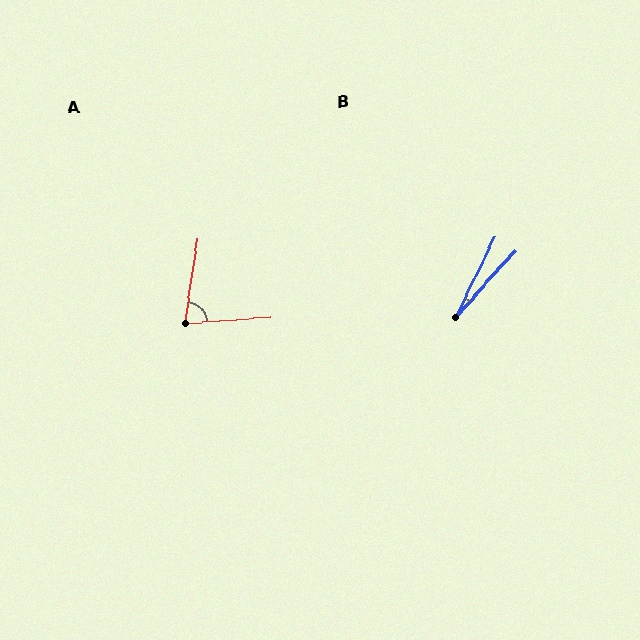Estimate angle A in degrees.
Approximately 77 degrees.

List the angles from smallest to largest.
B (15°), A (77°).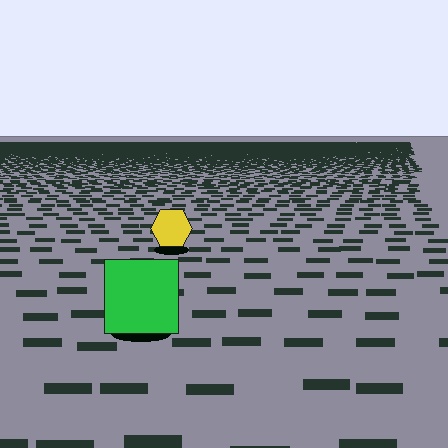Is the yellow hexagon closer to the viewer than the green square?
No. The green square is closer — you can tell from the texture gradient: the ground texture is coarser near it.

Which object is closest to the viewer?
The green square is closest. The texture marks near it are larger and more spread out.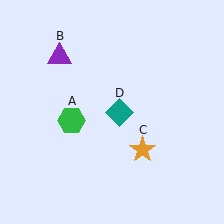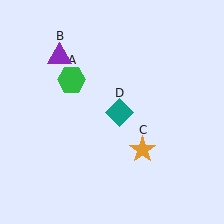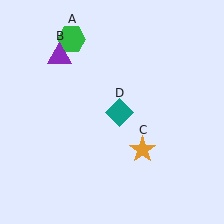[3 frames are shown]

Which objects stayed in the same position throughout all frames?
Purple triangle (object B) and orange star (object C) and teal diamond (object D) remained stationary.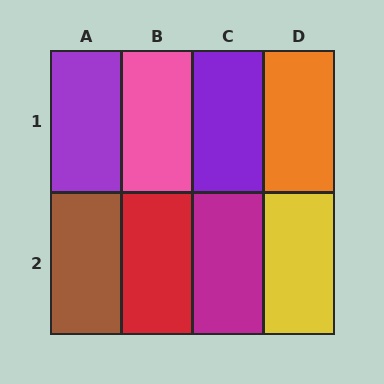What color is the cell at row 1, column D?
Orange.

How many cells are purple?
2 cells are purple.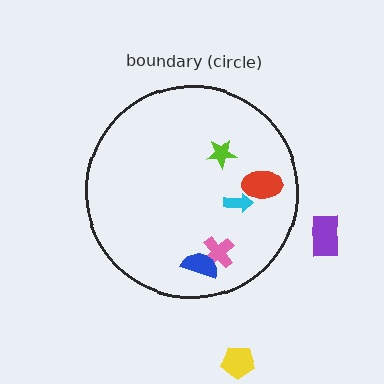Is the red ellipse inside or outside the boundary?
Inside.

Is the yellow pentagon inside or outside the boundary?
Outside.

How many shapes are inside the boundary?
5 inside, 2 outside.